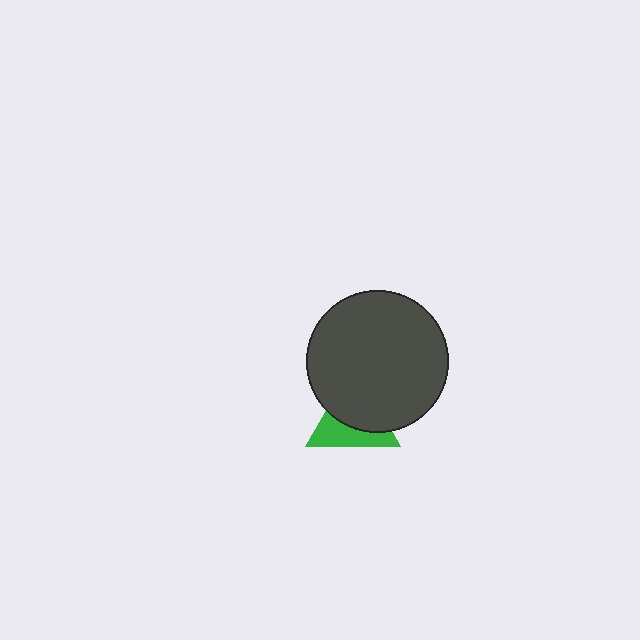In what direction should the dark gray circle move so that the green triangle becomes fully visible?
The dark gray circle should move up. That is the shortest direction to clear the overlap and leave the green triangle fully visible.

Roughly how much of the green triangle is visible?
A small part of it is visible (roughly 44%).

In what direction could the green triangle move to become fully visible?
The green triangle could move down. That would shift it out from behind the dark gray circle entirely.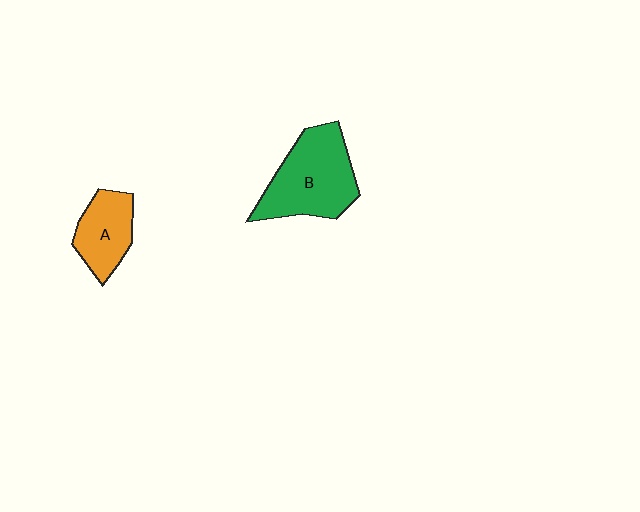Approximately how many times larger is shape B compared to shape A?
Approximately 1.7 times.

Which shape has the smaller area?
Shape A (orange).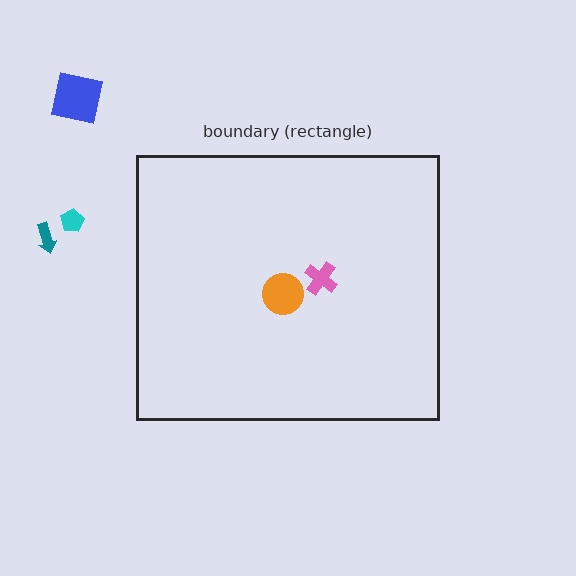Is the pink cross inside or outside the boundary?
Inside.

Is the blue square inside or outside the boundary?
Outside.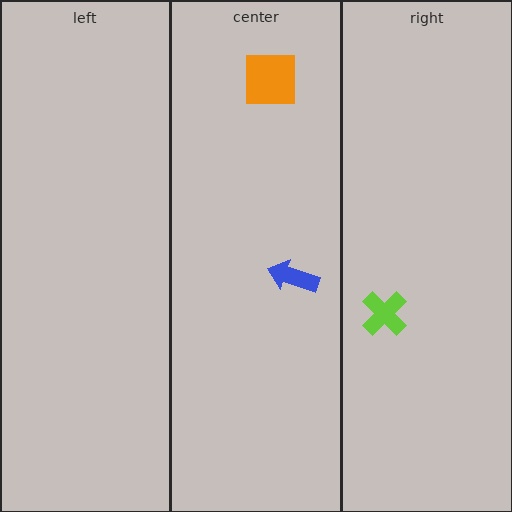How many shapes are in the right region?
1.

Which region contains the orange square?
The center region.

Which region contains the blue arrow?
The center region.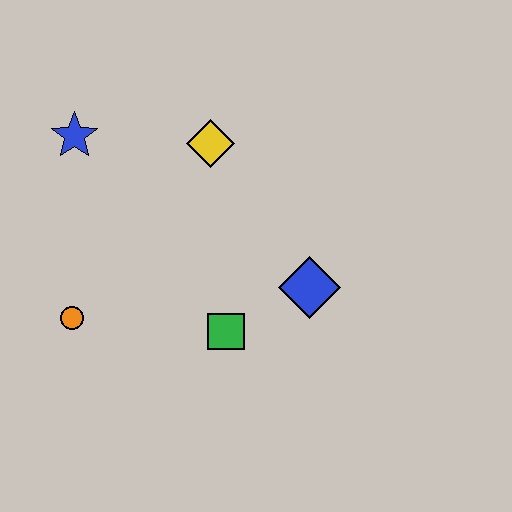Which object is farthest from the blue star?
The blue diamond is farthest from the blue star.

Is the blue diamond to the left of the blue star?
No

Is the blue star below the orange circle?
No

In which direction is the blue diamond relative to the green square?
The blue diamond is to the right of the green square.